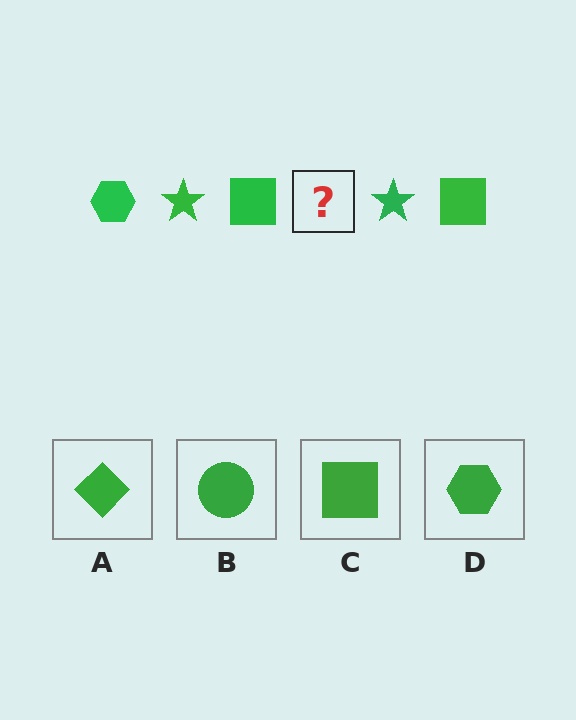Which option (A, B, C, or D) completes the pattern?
D.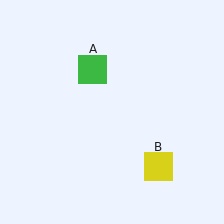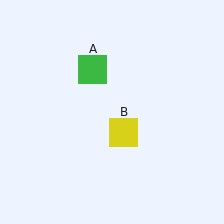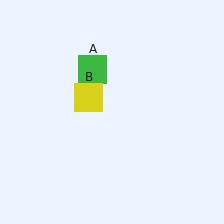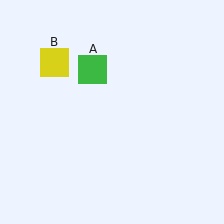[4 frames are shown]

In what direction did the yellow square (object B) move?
The yellow square (object B) moved up and to the left.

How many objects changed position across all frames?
1 object changed position: yellow square (object B).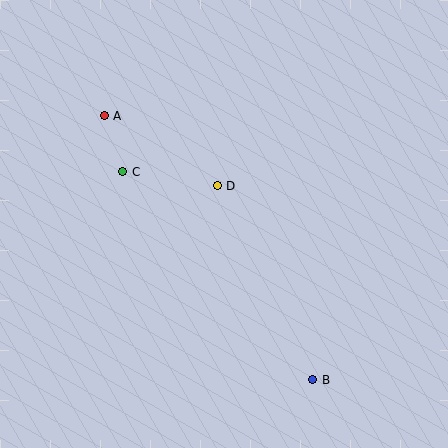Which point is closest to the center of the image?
Point D at (217, 186) is closest to the center.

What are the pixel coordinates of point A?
Point A is at (104, 116).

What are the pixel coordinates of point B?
Point B is at (313, 380).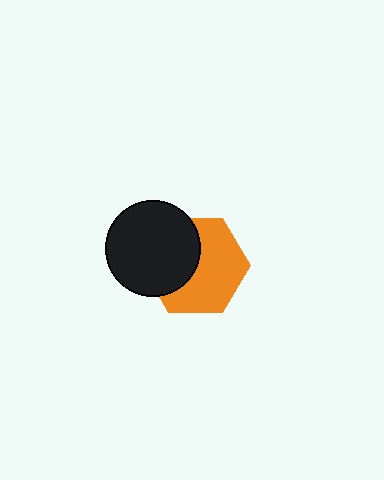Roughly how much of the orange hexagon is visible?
About half of it is visible (roughly 59%).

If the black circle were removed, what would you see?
You would see the complete orange hexagon.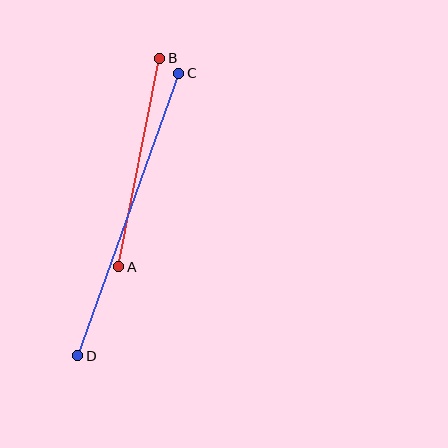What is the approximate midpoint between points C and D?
The midpoint is at approximately (128, 214) pixels.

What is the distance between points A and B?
The distance is approximately 212 pixels.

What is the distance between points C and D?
The distance is approximately 300 pixels.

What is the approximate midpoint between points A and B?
The midpoint is at approximately (139, 162) pixels.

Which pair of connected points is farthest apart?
Points C and D are farthest apart.